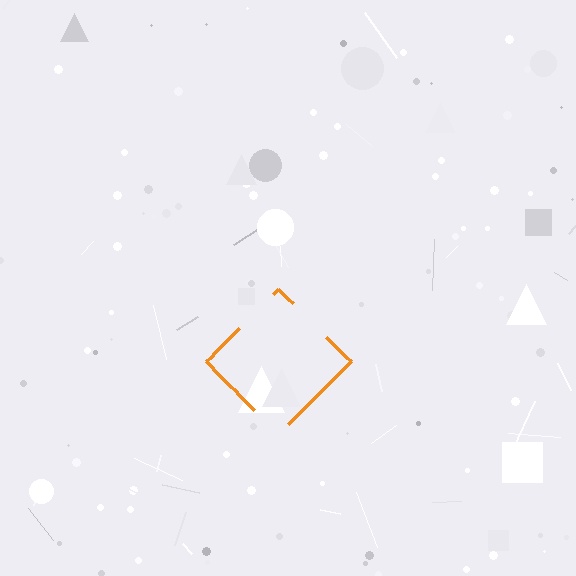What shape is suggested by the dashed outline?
The dashed outline suggests a diamond.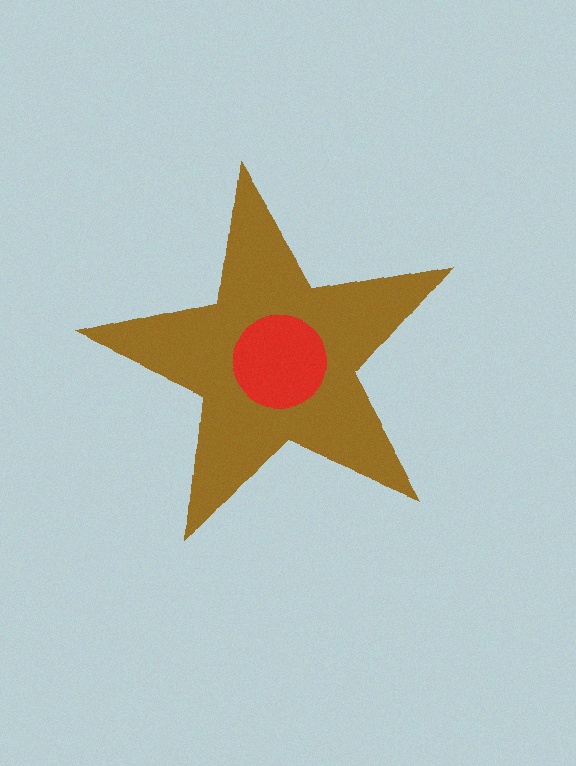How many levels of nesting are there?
2.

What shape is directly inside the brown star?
The red circle.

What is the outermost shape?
The brown star.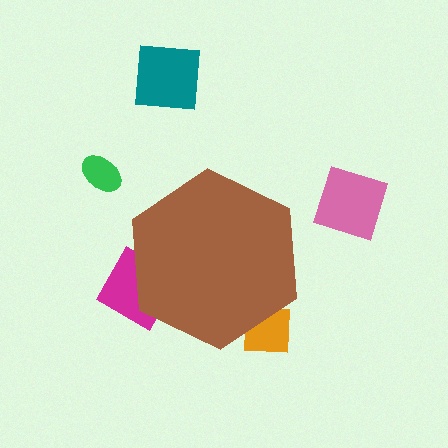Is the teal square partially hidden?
No, the teal square is fully visible.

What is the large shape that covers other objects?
A brown hexagon.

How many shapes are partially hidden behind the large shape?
2 shapes are partially hidden.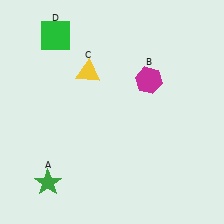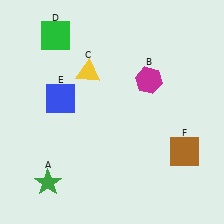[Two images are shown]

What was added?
A blue square (E), a brown square (F) were added in Image 2.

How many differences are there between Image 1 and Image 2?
There are 2 differences between the two images.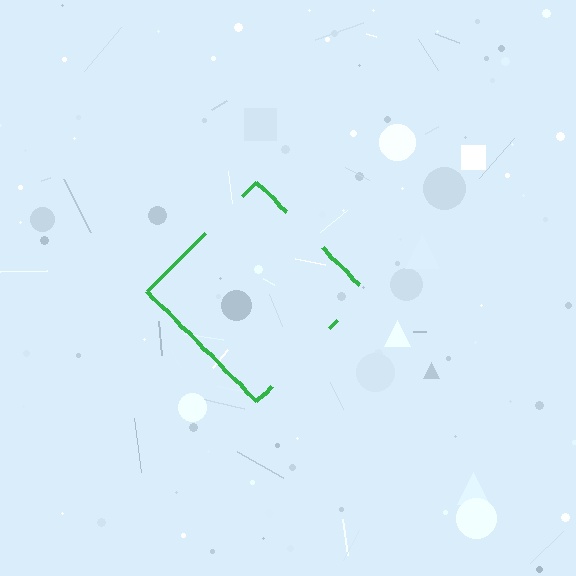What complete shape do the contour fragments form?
The contour fragments form a diamond.